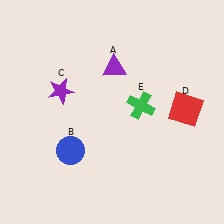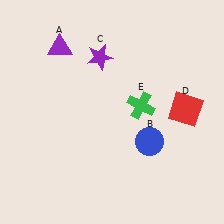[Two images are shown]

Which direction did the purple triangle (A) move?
The purple triangle (A) moved left.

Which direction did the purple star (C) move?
The purple star (C) moved right.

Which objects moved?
The objects that moved are: the purple triangle (A), the blue circle (B), the purple star (C).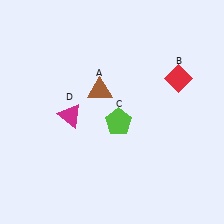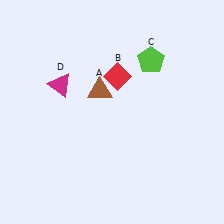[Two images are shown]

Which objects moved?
The objects that moved are: the red diamond (B), the lime pentagon (C), the magenta triangle (D).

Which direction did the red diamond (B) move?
The red diamond (B) moved left.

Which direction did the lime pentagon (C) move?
The lime pentagon (C) moved up.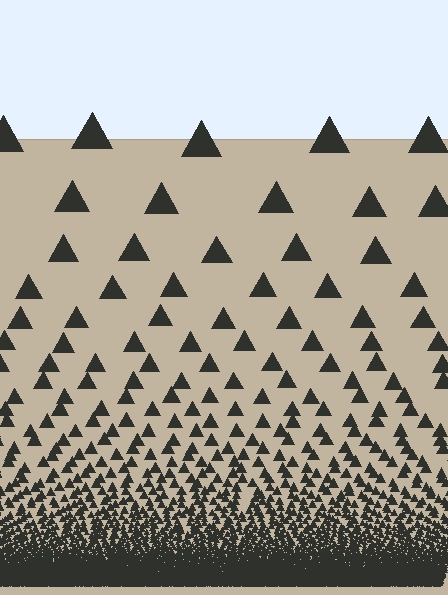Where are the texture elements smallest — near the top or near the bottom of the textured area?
Near the bottom.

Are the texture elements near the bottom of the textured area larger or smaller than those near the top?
Smaller. The gradient is inverted — elements near the bottom are smaller and denser.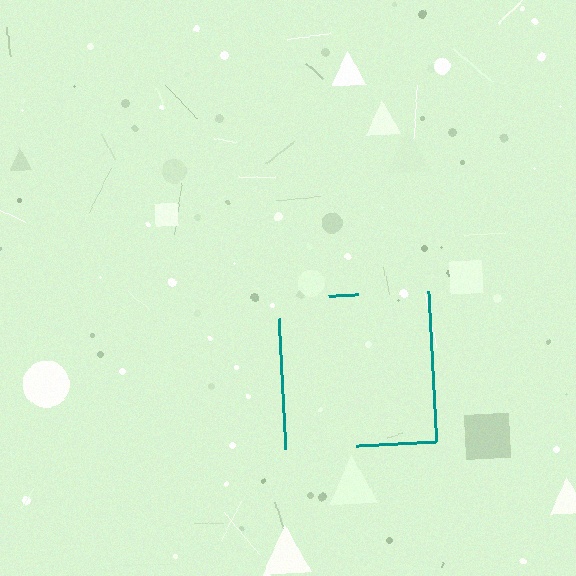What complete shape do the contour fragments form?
The contour fragments form a square.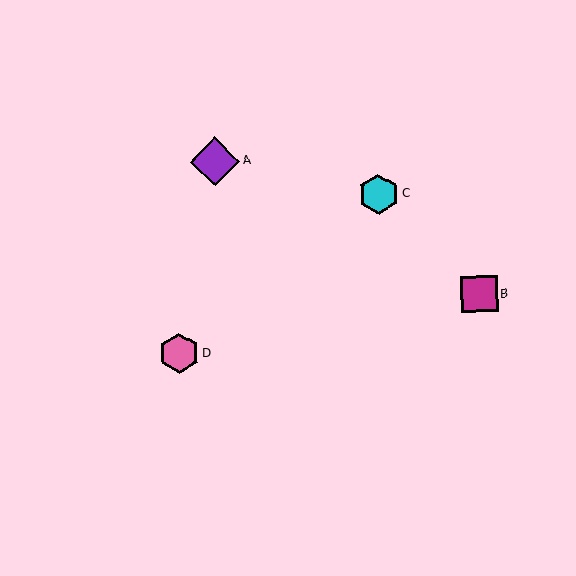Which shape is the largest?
The purple diamond (labeled A) is the largest.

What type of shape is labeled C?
Shape C is a cyan hexagon.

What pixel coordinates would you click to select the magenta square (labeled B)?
Click at (479, 294) to select the magenta square B.